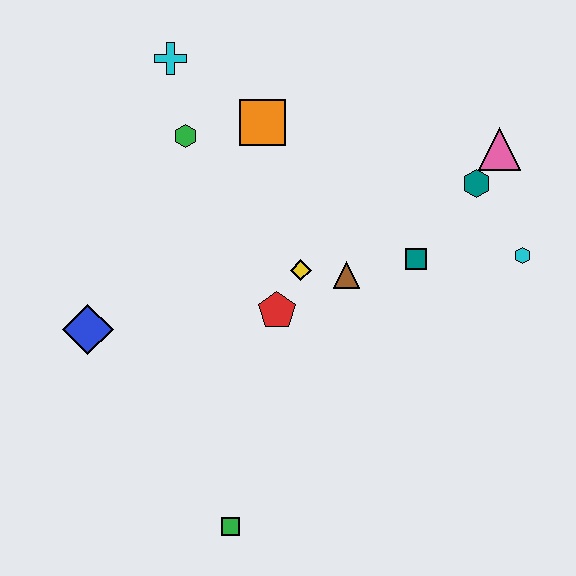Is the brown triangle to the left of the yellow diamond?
No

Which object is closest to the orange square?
The green hexagon is closest to the orange square.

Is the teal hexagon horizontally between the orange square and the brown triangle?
No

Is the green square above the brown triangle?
No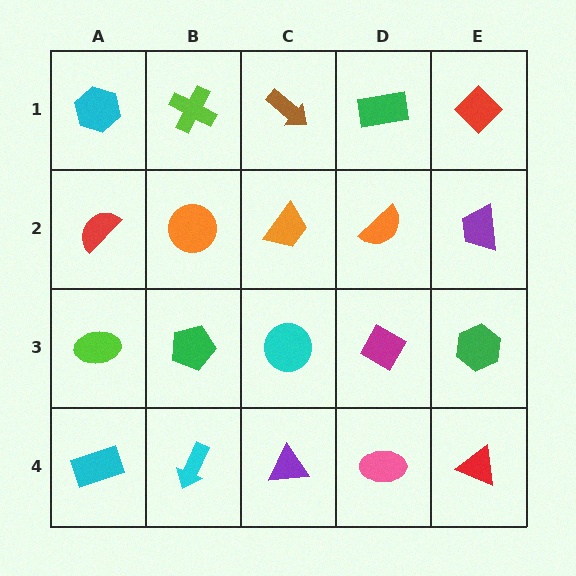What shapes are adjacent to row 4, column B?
A green pentagon (row 3, column B), a cyan rectangle (row 4, column A), a purple triangle (row 4, column C).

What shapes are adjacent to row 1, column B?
An orange circle (row 2, column B), a cyan hexagon (row 1, column A), a brown arrow (row 1, column C).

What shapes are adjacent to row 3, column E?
A purple trapezoid (row 2, column E), a red triangle (row 4, column E), a magenta diamond (row 3, column D).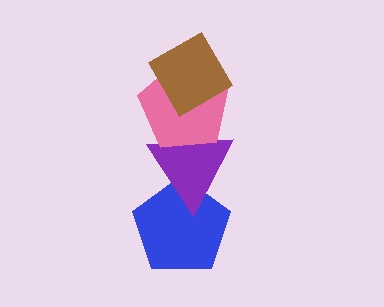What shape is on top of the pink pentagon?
The brown diamond is on top of the pink pentagon.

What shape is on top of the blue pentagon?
The purple triangle is on top of the blue pentagon.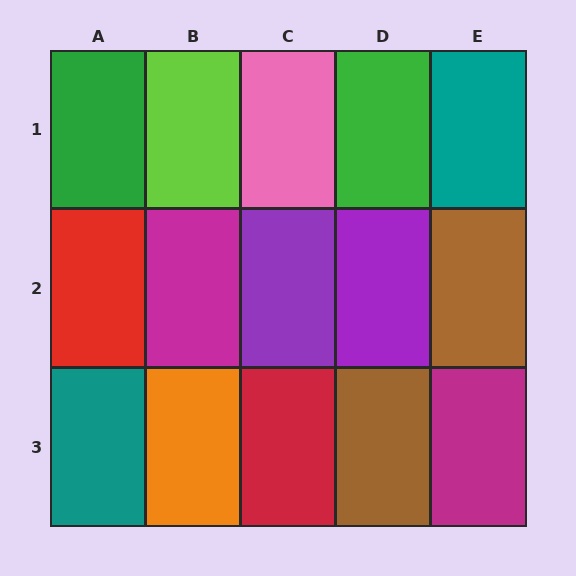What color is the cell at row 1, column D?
Green.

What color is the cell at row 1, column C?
Pink.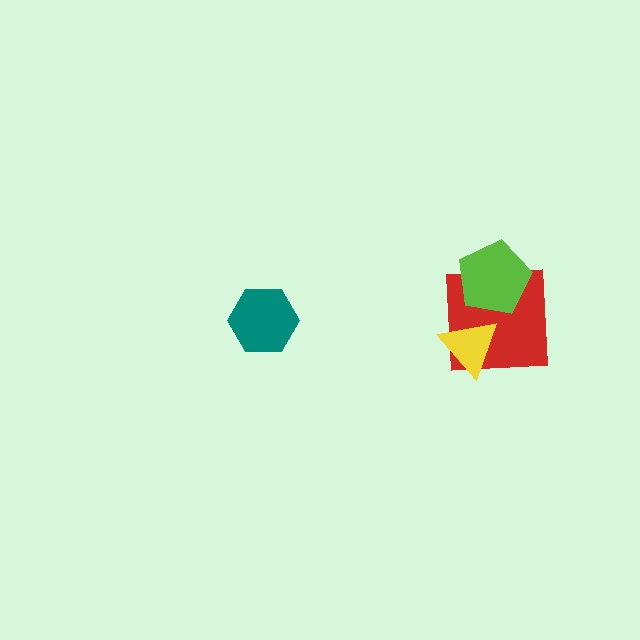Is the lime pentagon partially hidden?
No, no other shape covers it.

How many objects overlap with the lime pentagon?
1 object overlaps with the lime pentagon.